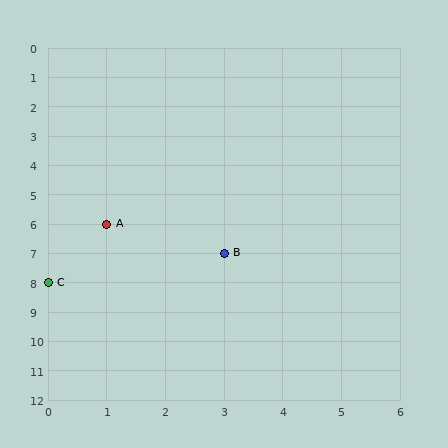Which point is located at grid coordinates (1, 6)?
Point A is at (1, 6).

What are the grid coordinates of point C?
Point C is at grid coordinates (0, 8).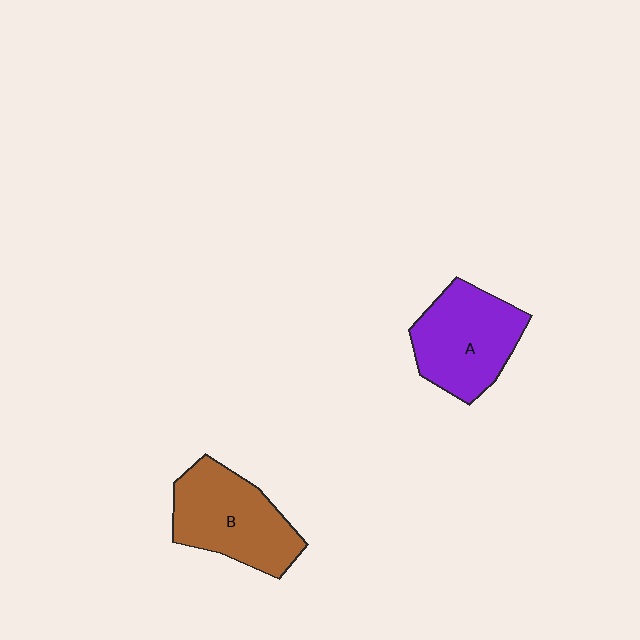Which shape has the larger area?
Shape B (brown).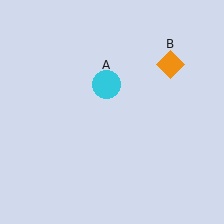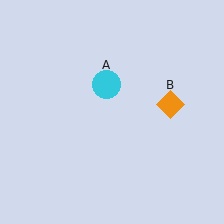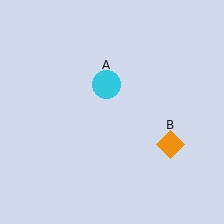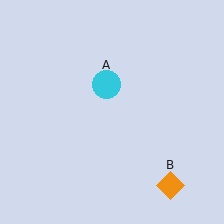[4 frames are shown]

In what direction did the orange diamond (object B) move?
The orange diamond (object B) moved down.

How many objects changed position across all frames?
1 object changed position: orange diamond (object B).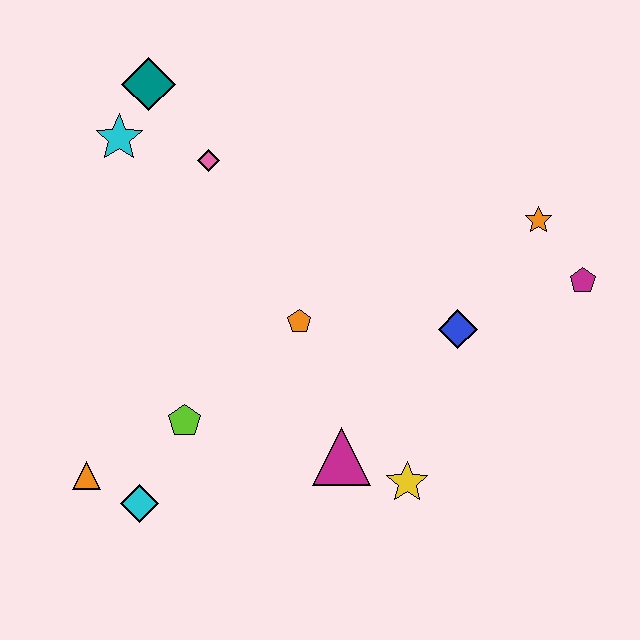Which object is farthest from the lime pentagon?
The magenta pentagon is farthest from the lime pentagon.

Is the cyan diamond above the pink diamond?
No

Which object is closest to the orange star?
The magenta pentagon is closest to the orange star.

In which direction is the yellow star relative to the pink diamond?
The yellow star is below the pink diamond.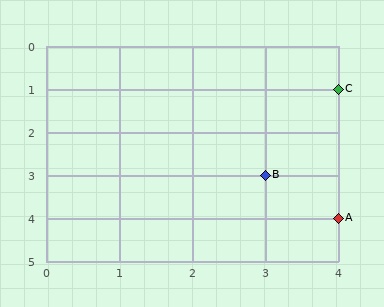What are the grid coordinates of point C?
Point C is at grid coordinates (4, 1).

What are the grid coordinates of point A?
Point A is at grid coordinates (4, 4).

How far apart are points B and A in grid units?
Points B and A are 1 column and 1 row apart (about 1.4 grid units diagonally).